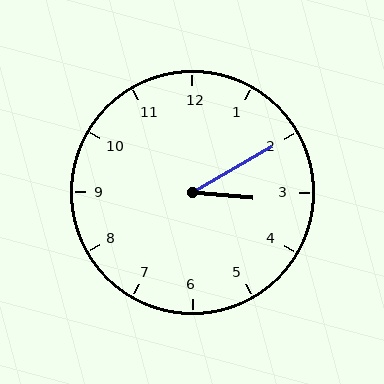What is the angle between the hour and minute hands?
Approximately 35 degrees.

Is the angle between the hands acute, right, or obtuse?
It is acute.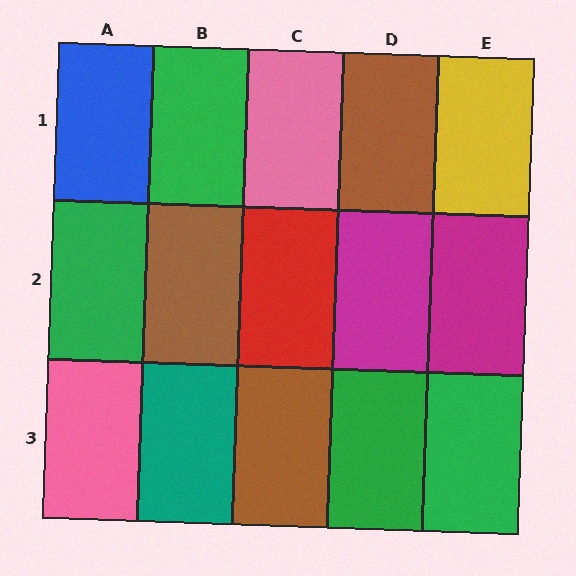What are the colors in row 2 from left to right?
Green, brown, red, magenta, magenta.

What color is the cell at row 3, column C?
Brown.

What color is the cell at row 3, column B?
Teal.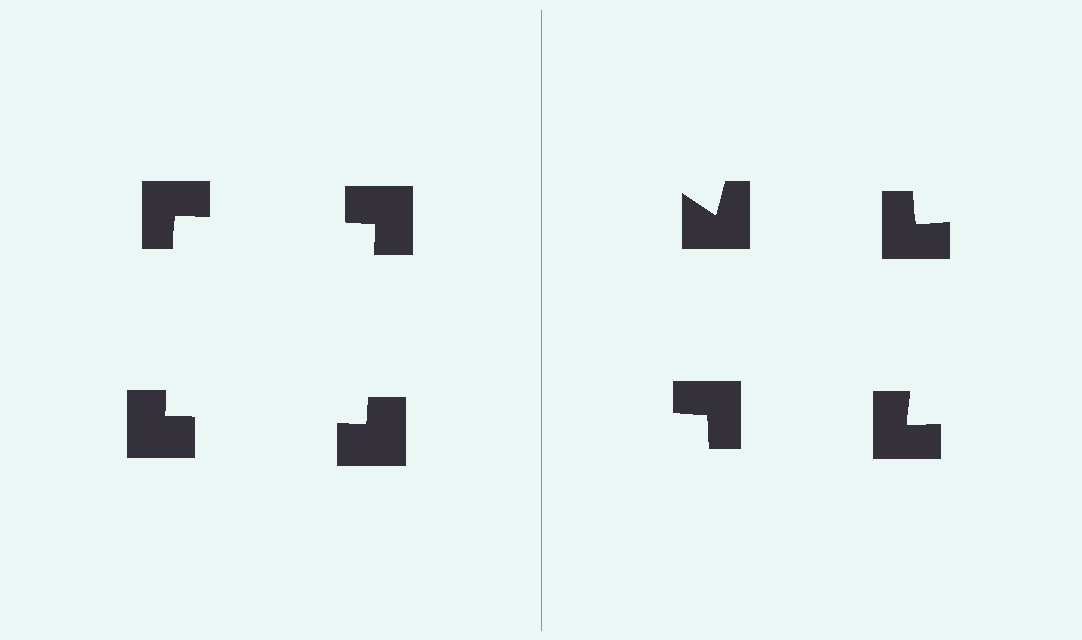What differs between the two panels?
The notched squares are positioned identically on both sides; only the wedge orientations differ. On the left they align to a square; on the right they are misaligned.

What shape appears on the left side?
An illusory square.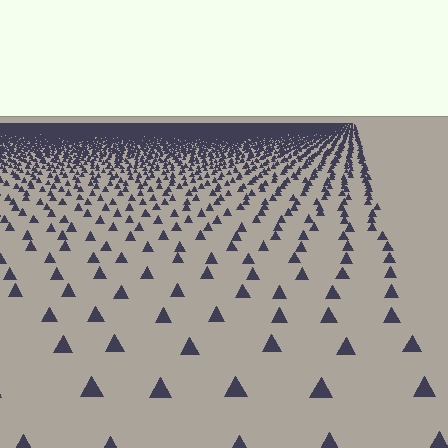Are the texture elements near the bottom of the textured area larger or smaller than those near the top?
Larger. Near the bottom, elements are closer to the viewer and appear at a bigger on-screen size.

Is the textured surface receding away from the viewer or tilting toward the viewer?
The surface is receding away from the viewer. Texture elements get smaller and denser toward the top.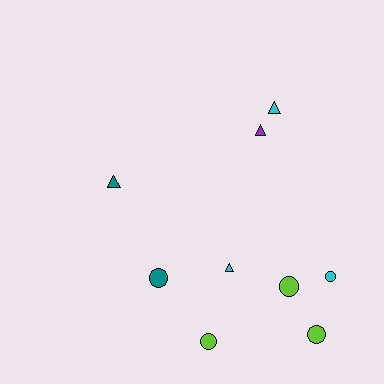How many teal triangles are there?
There is 1 teal triangle.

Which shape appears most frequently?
Circle, with 5 objects.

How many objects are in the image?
There are 9 objects.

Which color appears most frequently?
Lime, with 3 objects.